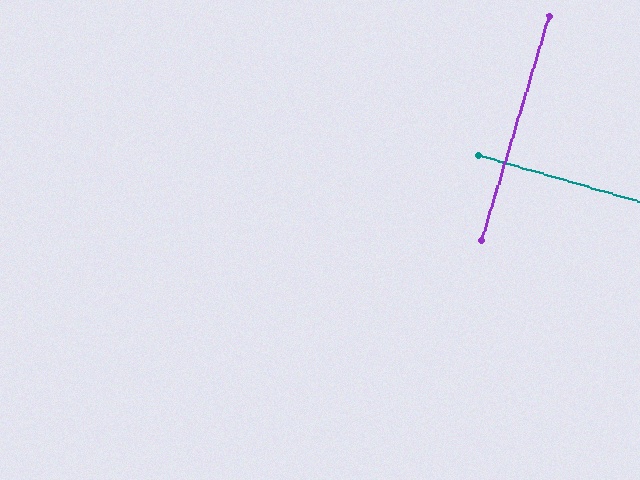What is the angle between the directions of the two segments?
Approximately 89 degrees.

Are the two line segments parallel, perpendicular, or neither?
Perpendicular — they meet at approximately 89°.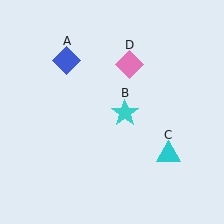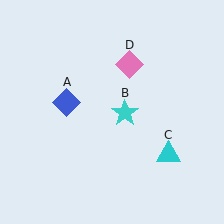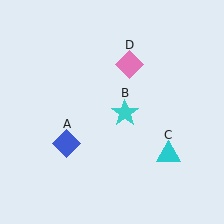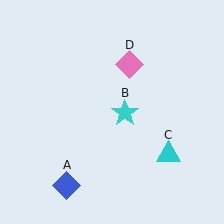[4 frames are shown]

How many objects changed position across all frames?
1 object changed position: blue diamond (object A).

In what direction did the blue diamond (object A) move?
The blue diamond (object A) moved down.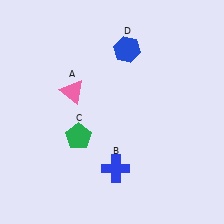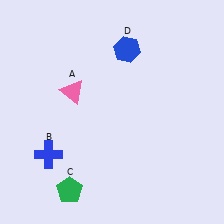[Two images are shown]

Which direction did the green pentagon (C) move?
The green pentagon (C) moved down.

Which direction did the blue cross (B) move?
The blue cross (B) moved left.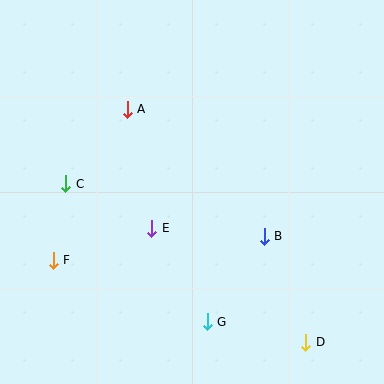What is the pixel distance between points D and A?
The distance between D and A is 294 pixels.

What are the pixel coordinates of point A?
Point A is at (127, 109).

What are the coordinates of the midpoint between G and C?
The midpoint between G and C is at (136, 253).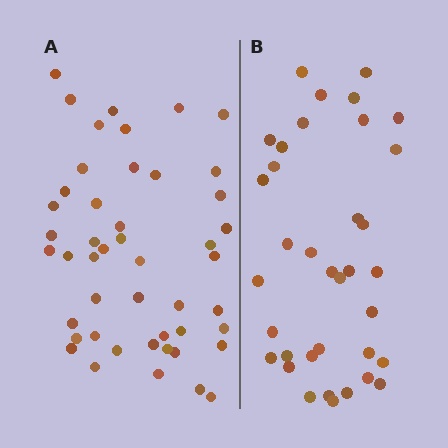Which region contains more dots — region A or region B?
Region A (the left region) has more dots.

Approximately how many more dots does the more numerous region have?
Region A has roughly 12 or so more dots than region B.